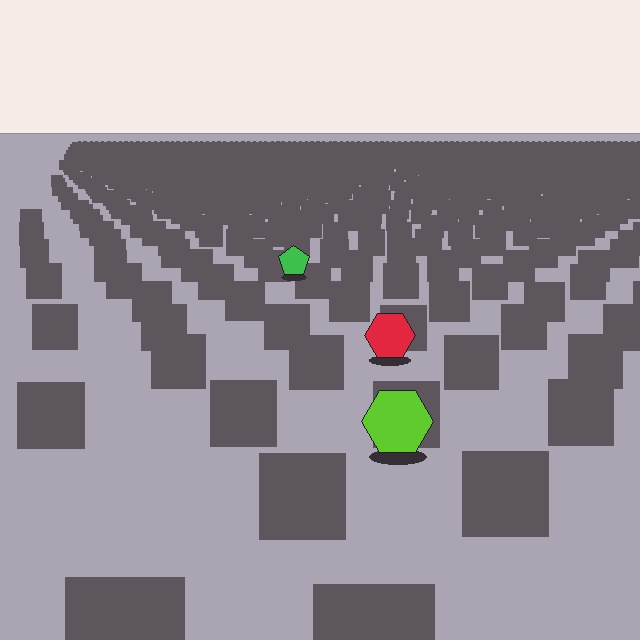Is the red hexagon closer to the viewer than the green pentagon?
Yes. The red hexagon is closer — you can tell from the texture gradient: the ground texture is coarser near it.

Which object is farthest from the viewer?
The green pentagon is farthest from the viewer. It appears smaller and the ground texture around it is denser.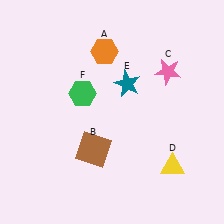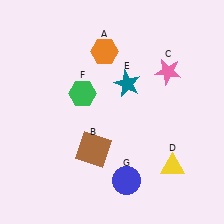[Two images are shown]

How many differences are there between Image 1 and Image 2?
There is 1 difference between the two images.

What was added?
A blue circle (G) was added in Image 2.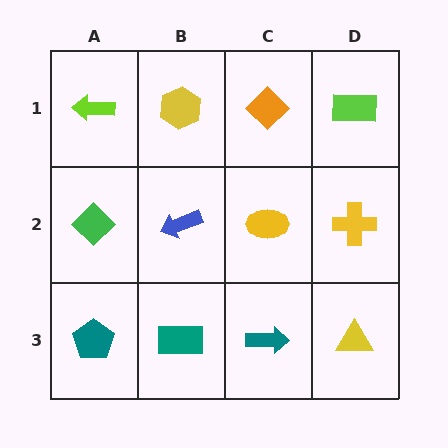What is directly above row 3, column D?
A yellow cross.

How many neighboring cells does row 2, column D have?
3.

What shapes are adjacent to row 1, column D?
A yellow cross (row 2, column D), an orange diamond (row 1, column C).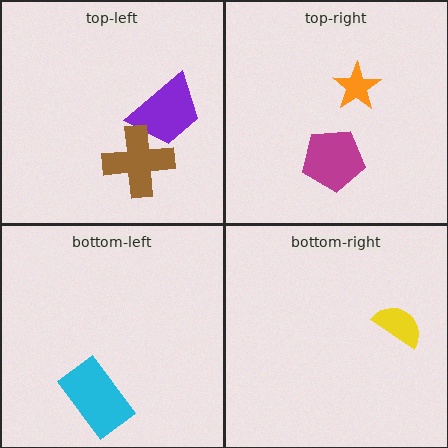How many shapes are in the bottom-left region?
1.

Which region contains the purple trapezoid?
The top-left region.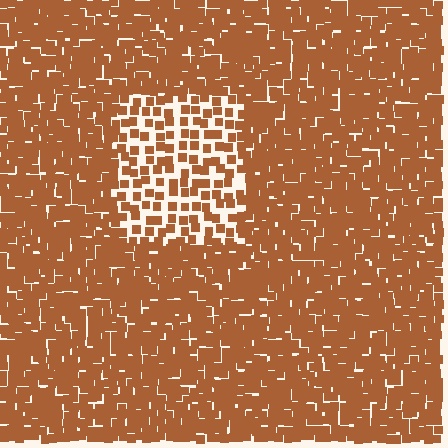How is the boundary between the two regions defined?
The boundary is defined by a change in element density (approximately 2.2x ratio). All elements are the same color, size, and shape.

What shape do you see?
I see a rectangle.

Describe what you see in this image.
The image contains small brown elements arranged at two different densities. A rectangle-shaped region is visible where the elements are less densely packed than the surrounding area.